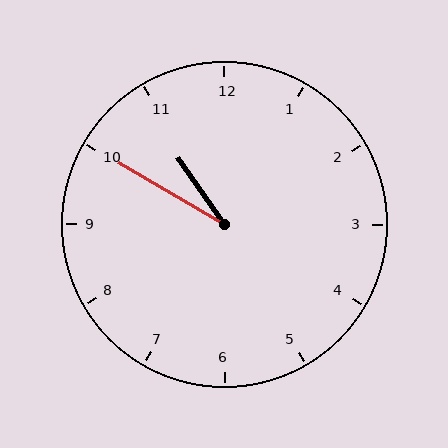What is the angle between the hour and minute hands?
Approximately 25 degrees.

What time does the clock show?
10:50.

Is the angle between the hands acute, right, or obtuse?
It is acute.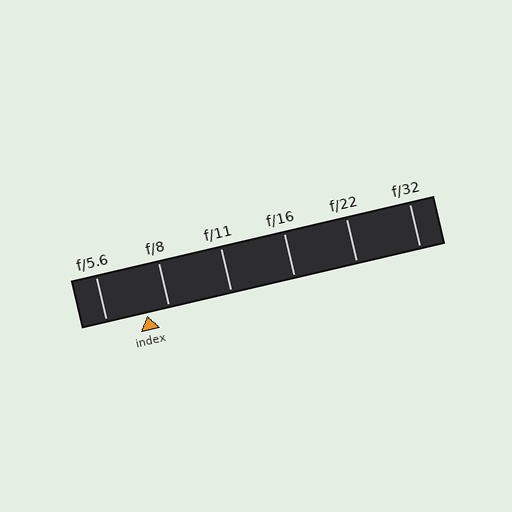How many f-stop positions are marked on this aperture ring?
There are 6 f-stop positions marked.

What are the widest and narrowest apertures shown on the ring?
The widest aperture shown is f/5.6 and the narrowest is f/32.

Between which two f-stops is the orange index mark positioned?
The index mark is between f/5.6 and f/8.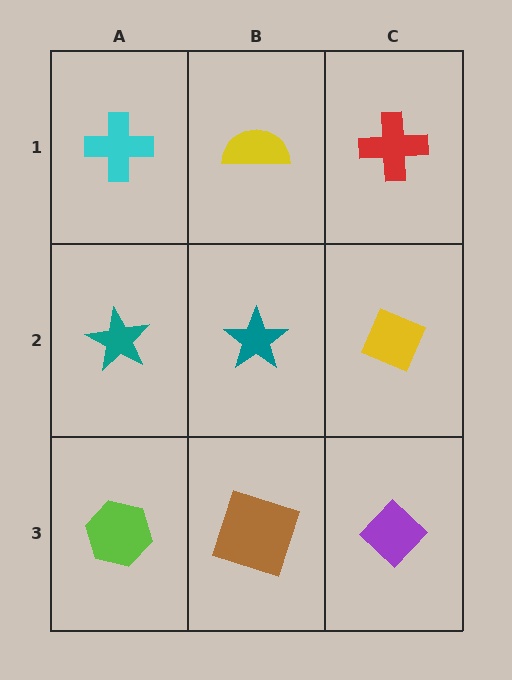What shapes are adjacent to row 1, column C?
A yellow diamond (row 2, column C), a yellow semicircle (row 1, column B).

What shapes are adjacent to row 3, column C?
A yellow diamond (row 2, column C), a brown square (row 3, column B).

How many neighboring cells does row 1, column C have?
2.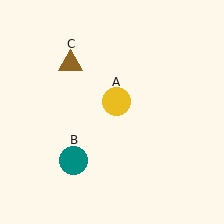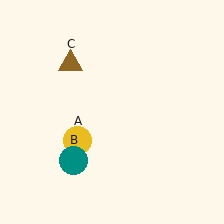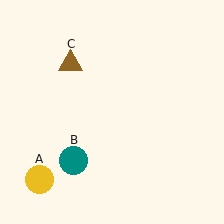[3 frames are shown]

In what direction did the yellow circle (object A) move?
The yellow circle (object A) moved down and to the left.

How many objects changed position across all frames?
1 object changed position: yellow circle (object A).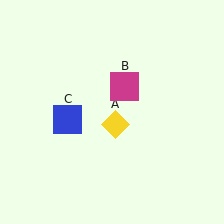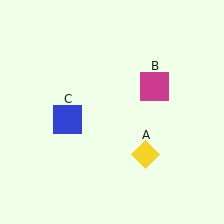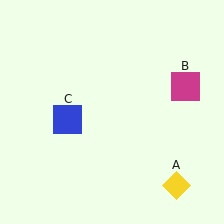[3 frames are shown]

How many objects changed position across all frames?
2 objects changed position: yellow diamond (object A), magenta square (object B).